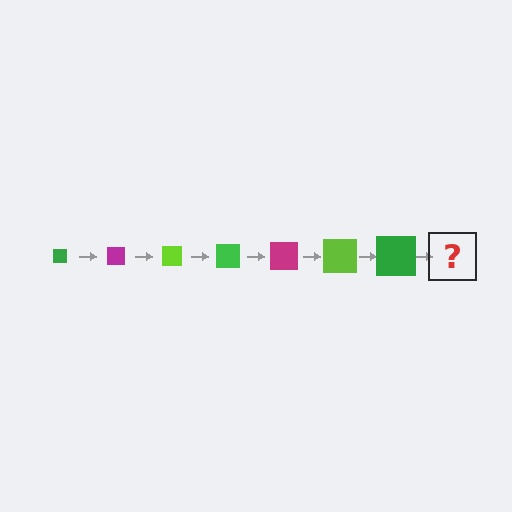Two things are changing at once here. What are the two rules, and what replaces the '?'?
The two rules are that the square grows larger each step and the color cycles through green, magenta, and lime. The '?' should be a magenta square, larger than the previous one.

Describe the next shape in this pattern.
It should be a magenta square, larger than the previous one.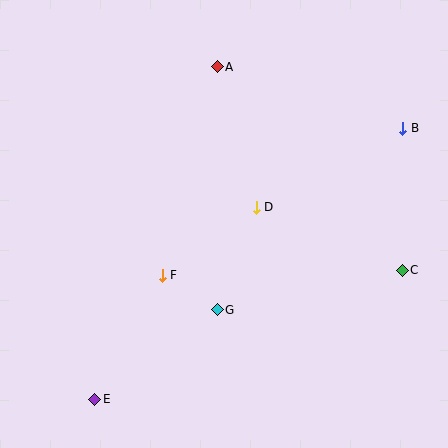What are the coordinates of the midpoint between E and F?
The midpoint between E and F is at (128, 337).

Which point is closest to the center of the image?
Point D at (256, 207) is closest to the center.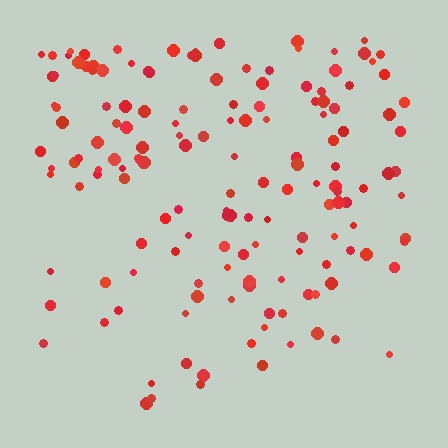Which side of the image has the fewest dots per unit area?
The bottom.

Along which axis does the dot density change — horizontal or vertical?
Vertical.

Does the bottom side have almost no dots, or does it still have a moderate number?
Still a moderate number, just noticeably fewer than the top.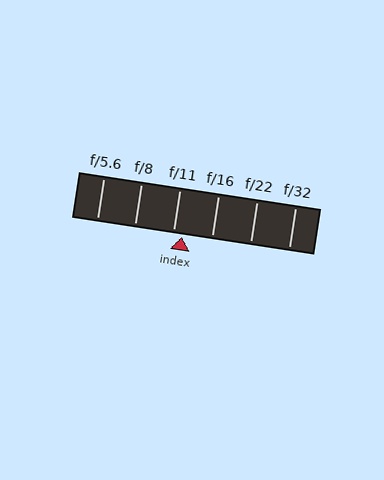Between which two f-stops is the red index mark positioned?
The index mark is between f/11 and f/16.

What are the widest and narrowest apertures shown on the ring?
The widest aperture shown is f/5.6 and the narrowest is f/32.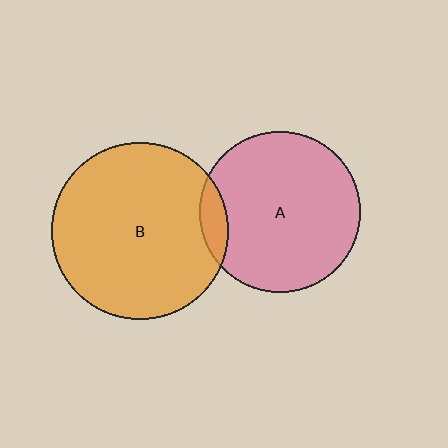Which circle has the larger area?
Circle B (orange).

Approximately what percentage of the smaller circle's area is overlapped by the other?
Approximately 10%.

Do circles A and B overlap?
Yes.